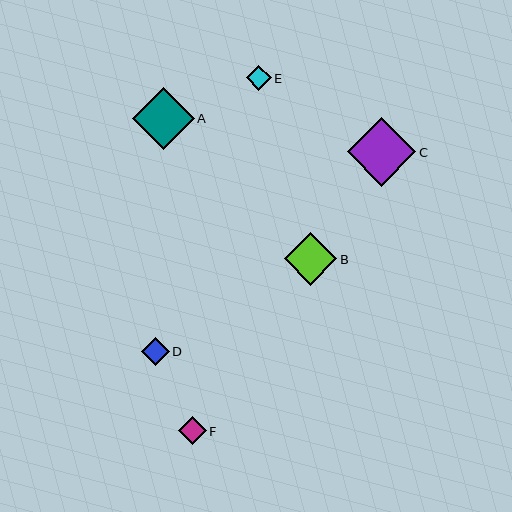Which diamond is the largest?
Diamond C is the largest with a size of approximately 69 pixels.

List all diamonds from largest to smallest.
From largest to smallest: C, A, B, D, F, E.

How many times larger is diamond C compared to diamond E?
Diamond C is approximately 2.7 times the size of diamond E.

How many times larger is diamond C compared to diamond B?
Diamond C is approximately 1.3 times the size of diamond B.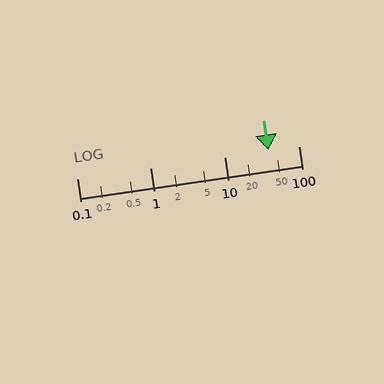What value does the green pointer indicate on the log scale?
The pointer indicates approximately 39.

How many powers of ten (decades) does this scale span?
The scale spans 3 decades, from 0.1 to 100.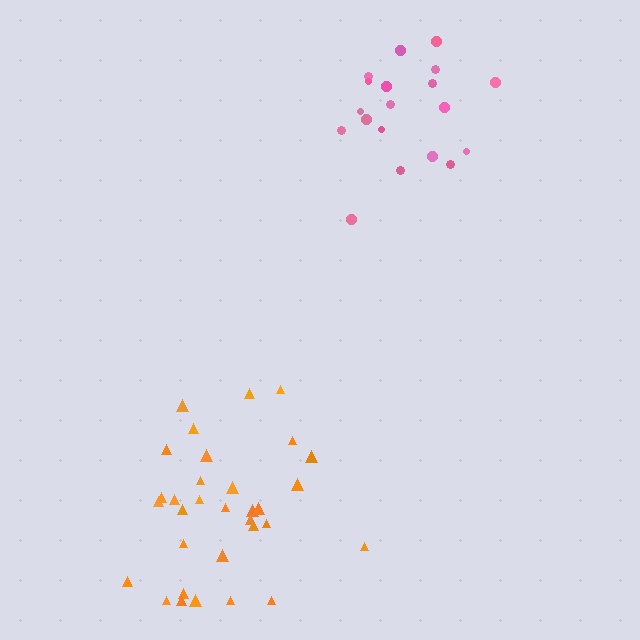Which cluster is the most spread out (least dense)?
Orange.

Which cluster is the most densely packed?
Pink.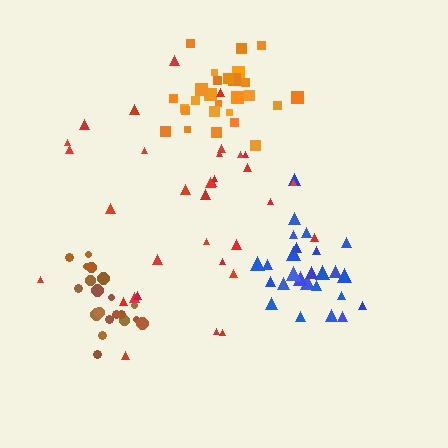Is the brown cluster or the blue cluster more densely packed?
Brown.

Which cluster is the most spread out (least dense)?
Red.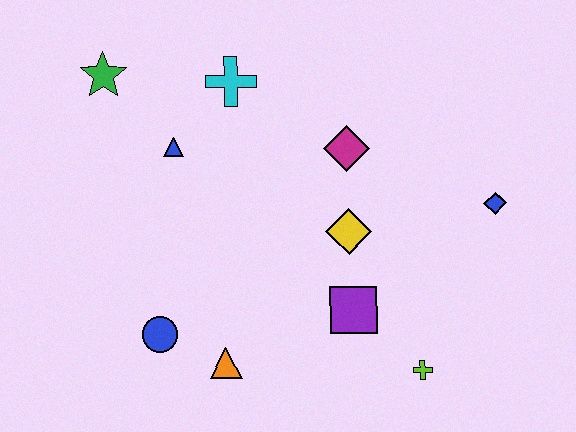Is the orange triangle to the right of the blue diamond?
No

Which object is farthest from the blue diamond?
The green star is farthest from the blue diamond.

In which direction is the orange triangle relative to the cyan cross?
The orange triangle is below the cyan cross.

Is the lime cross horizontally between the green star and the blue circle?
No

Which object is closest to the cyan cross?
The blue triangle is closest to the cyan cross.